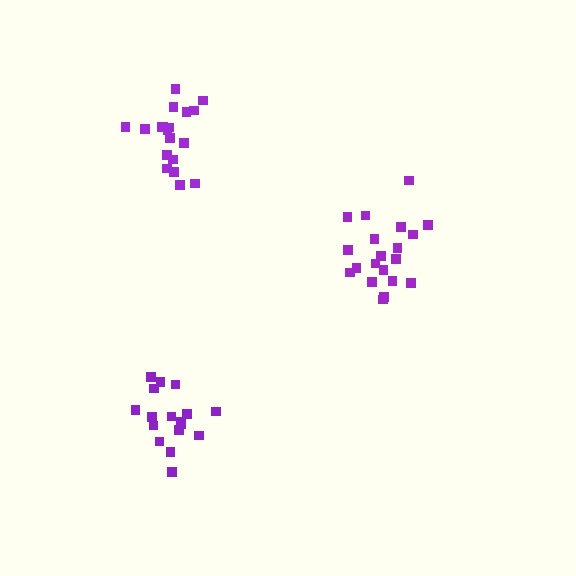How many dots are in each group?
Group 1: 20 dots, Group 2: 17 dots, Group 3: 19 dots (56 total).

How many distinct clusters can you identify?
There are 3 distinct clusters.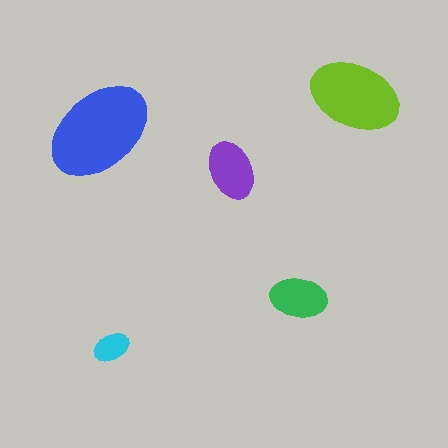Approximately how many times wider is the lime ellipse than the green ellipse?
About 1.5 times wider.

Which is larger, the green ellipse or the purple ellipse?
The purple one.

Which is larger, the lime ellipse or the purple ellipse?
The lime one.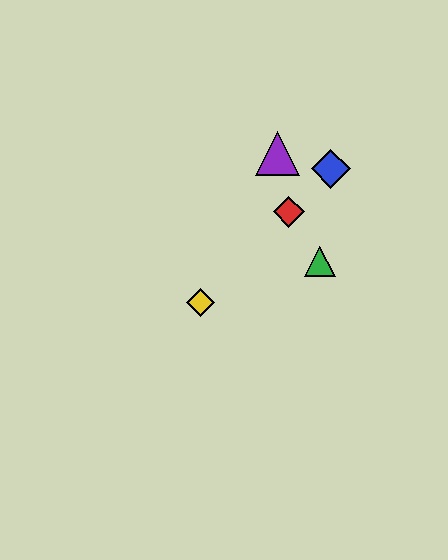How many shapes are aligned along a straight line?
3 shapes (the red diamond, the blue diamond, the yellow diamond) are aligned along a straight line.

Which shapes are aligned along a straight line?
The red diamond, the blue diamond, the yellow diamond are aligned along a straight line.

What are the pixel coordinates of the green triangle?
The green triangle is at (320, 262).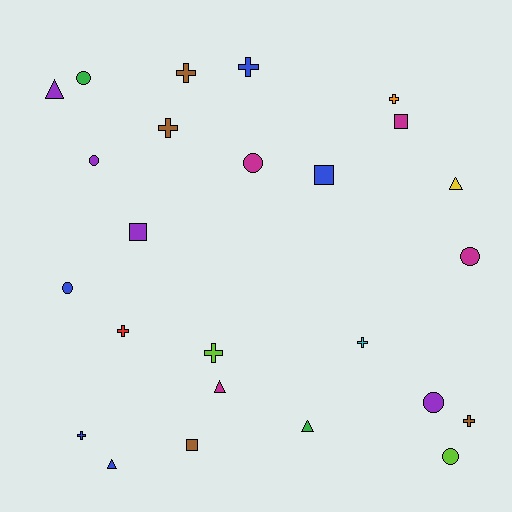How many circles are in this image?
There are 7 circles.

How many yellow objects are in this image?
There is 1 yellow object.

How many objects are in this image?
There are 25 objects.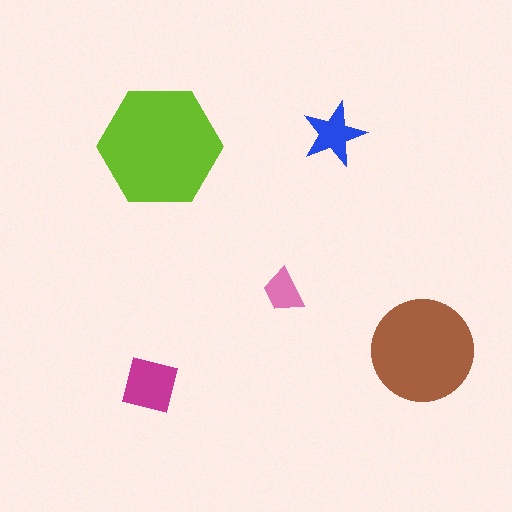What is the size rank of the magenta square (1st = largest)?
3rd.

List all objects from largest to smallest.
The lime hexagon, the brown circle, the magenta square, the blue star, the pink trapezoid.